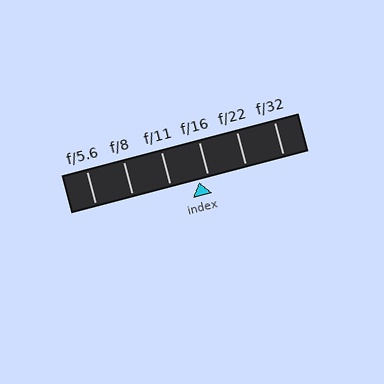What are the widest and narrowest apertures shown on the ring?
The widest aperture shown is f/5.6 and the narrowest is f/32.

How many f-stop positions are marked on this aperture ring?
There are 6 f-stop positions marked.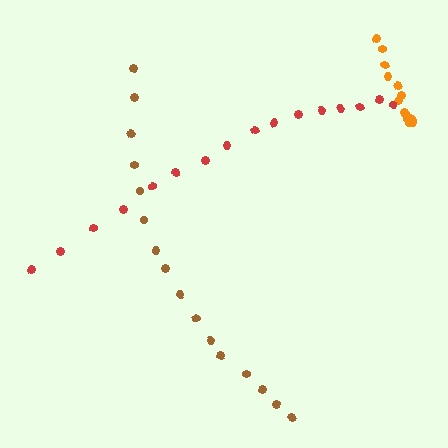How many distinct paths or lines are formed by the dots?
There are 3 distinct paths.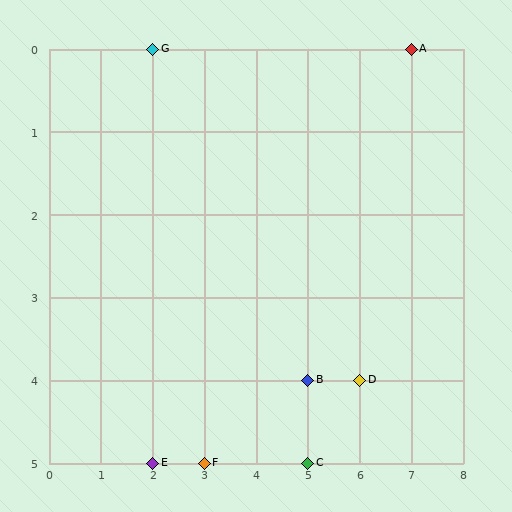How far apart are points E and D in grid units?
Points E and D are 4 columns and 1 row apart (about 4.1 grid units diagonally).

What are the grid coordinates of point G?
Point G is at grid coordinates (2, 0).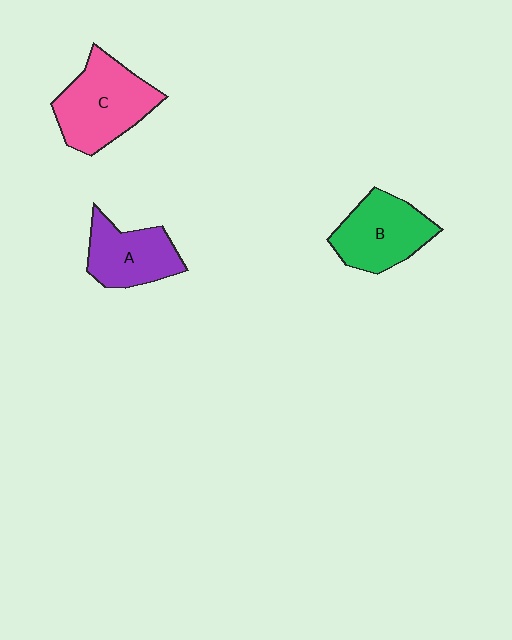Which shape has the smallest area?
Shape A (purple).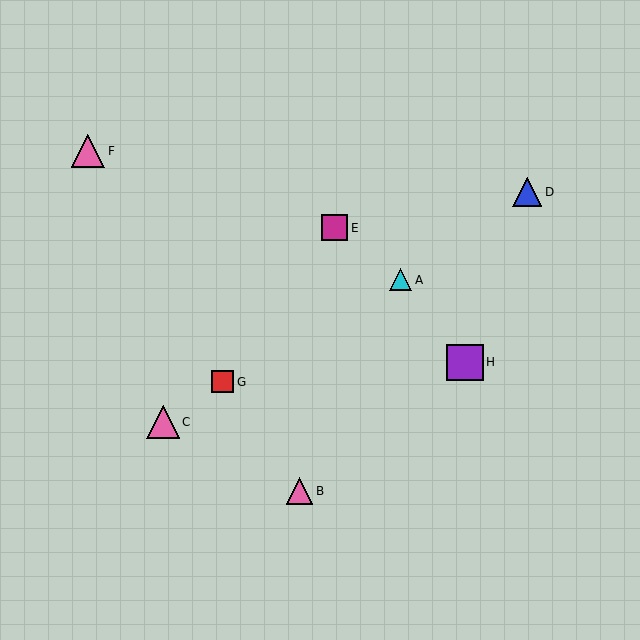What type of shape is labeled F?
Shape F is a pink triangle.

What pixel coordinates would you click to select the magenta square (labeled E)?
Click at (335, 228) to select the magenta square E.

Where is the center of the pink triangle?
The center of the pink triangle is at (163, 422).